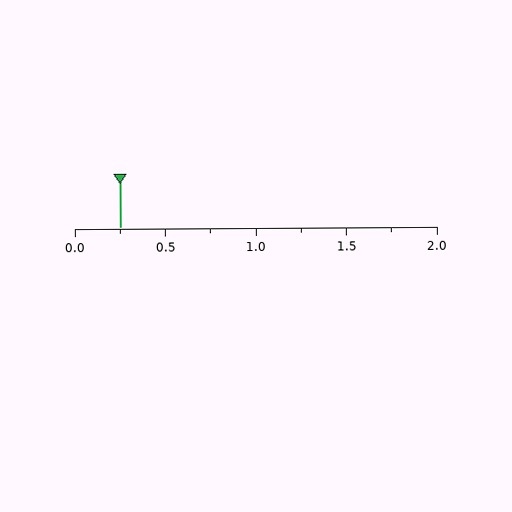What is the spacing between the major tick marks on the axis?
The major ticks are spaced 0.5 apart.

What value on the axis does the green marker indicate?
The marker indicates approximately 0.25.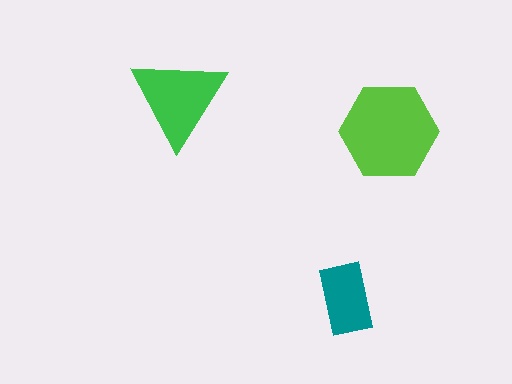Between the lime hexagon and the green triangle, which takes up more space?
The lime hexagon.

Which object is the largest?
The lime hexagon.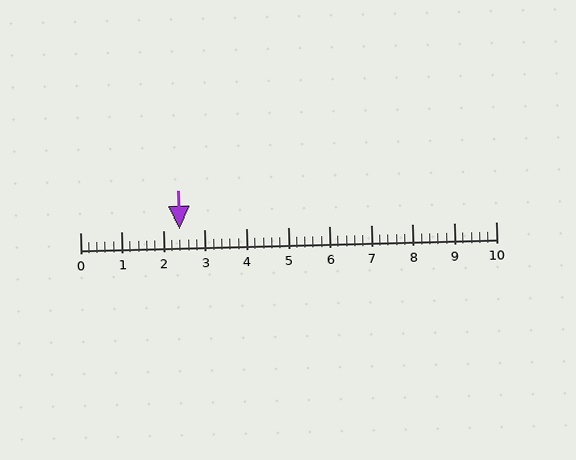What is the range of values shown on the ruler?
The ruler shows values from 0 to 10.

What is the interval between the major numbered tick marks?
The major tick marks are spaced 1 units apart.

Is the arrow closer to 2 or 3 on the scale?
The arrow is closer to 2.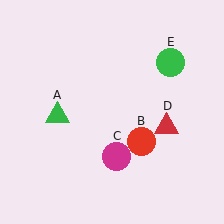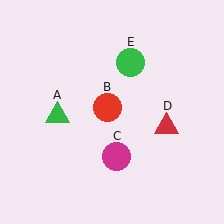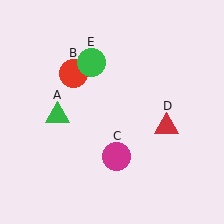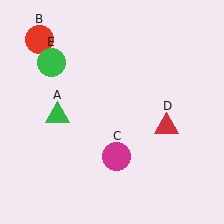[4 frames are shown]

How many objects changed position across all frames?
2 objects changed position: red circle (object B), green circle (object E).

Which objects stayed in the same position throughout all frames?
Green triangle (object A) and magenta circle (object C) and red triangle (object D) remained stationary.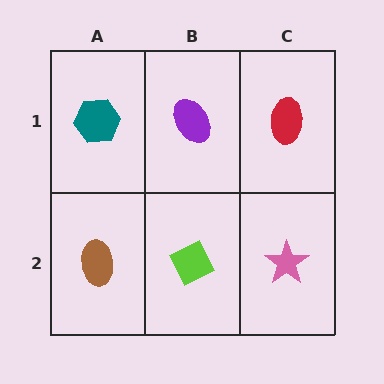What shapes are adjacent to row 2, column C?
A red ellipse (row 1, column C), a lime diamond (row 2, column B).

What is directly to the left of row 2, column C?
A lime diamond.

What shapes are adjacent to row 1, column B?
A lime diamond (row 2, column B), a teal hexagon (row 1, column A), a red ellipse (row 1, column C).